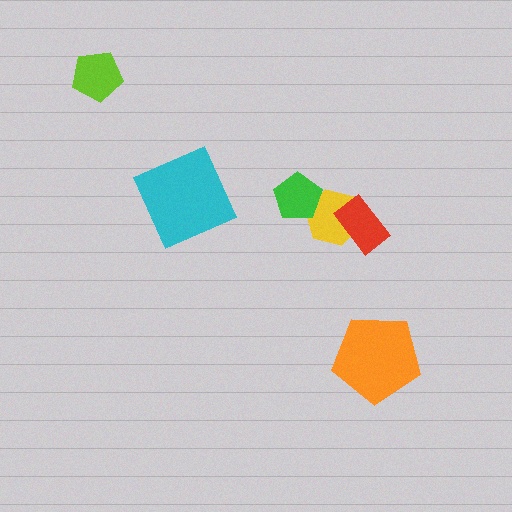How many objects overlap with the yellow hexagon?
2 objects overlap with the yellow hexagon.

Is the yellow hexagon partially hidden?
Yes, it is partially covered by another shape.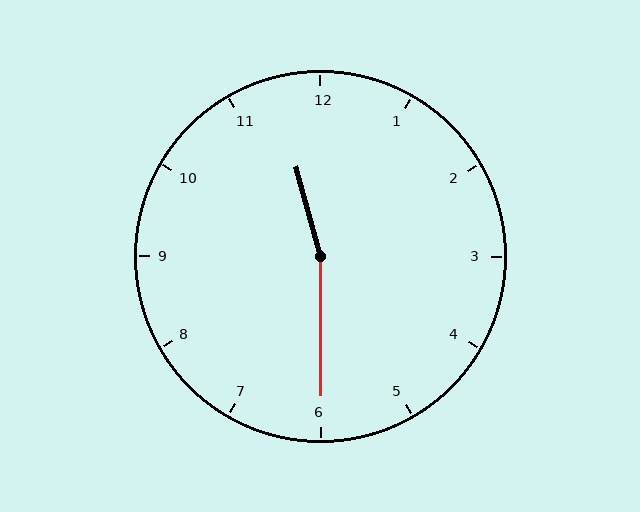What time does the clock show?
11:30.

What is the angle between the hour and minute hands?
Approximately 165 degrees.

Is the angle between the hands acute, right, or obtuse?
It is obtuse.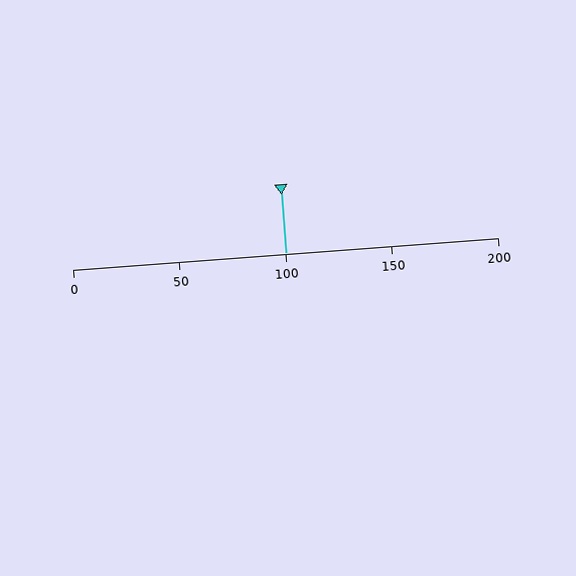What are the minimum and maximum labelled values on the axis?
The axis runs from 0 to 200.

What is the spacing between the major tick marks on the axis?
The major ticks are spaced 50 apart.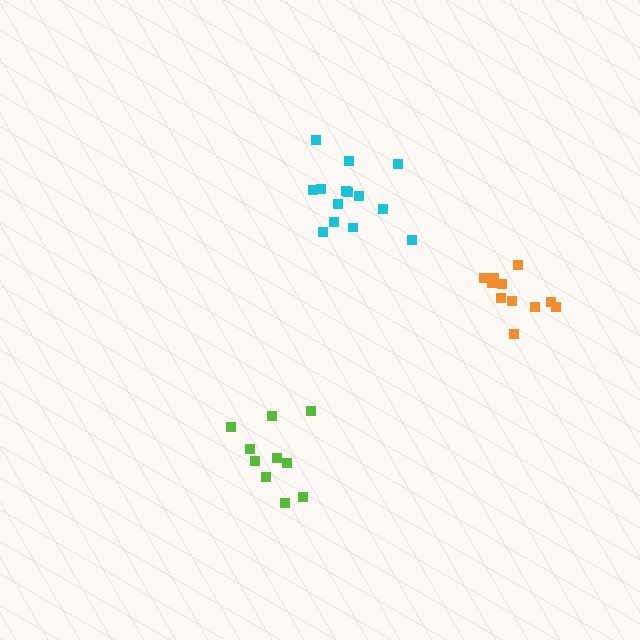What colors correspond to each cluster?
The clusters are colored: cyan, lime, orange.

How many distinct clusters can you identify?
There are 3 distinct clusters.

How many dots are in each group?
Group 1: 14 dots, Group 2: 10 dots, Group 3: 11 dots (35 total).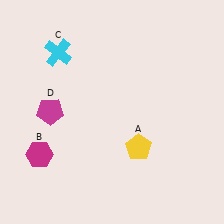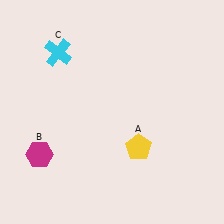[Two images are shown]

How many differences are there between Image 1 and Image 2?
There is 1 difference between the two images.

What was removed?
The magenta pentagon (D) was removed in Image 2.